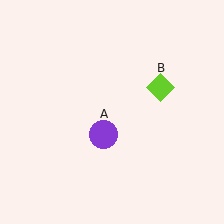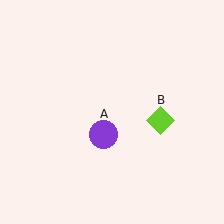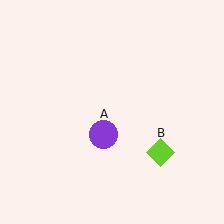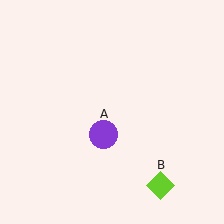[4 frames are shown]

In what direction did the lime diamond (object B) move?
The lime diamond (object B) moved down.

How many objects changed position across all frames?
1 object changed position: lime diamond (object B).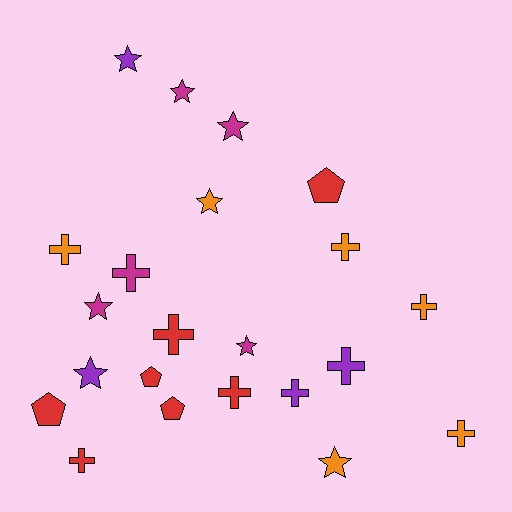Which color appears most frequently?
Red, with 7 objects.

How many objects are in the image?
There are 22 objects.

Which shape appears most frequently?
Cross, with 10 objects.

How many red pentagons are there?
There are 4 red pentagons.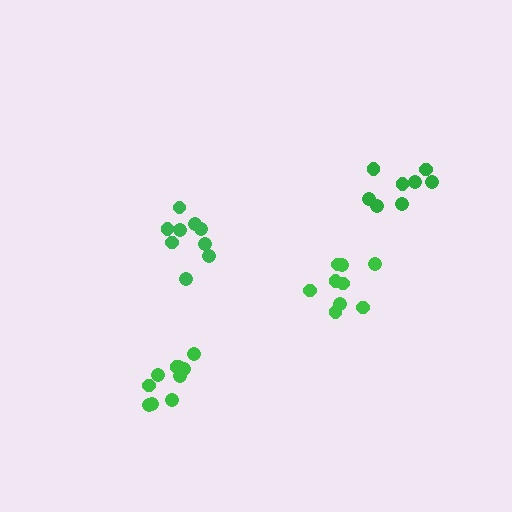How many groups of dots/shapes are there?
There are 4 groups.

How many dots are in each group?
Group 1: 8 dots, Group 2: 9 dots, Group 3: 10 dots, Group 4: 9 dots (36 total).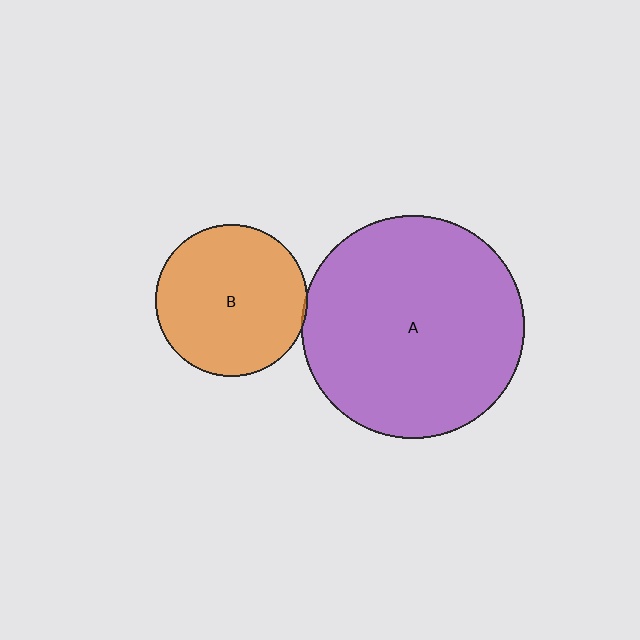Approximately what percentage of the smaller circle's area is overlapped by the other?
Approximately 5%.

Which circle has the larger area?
Circle A (purple).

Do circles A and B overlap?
Yes.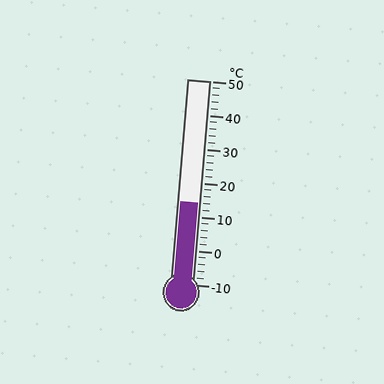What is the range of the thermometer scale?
The thermometer scale ranges from -10°C to 50°C.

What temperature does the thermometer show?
The thermometer shows approximately 14°C.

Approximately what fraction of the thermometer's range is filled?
The thermometer is filled to approximately 40% of its range.